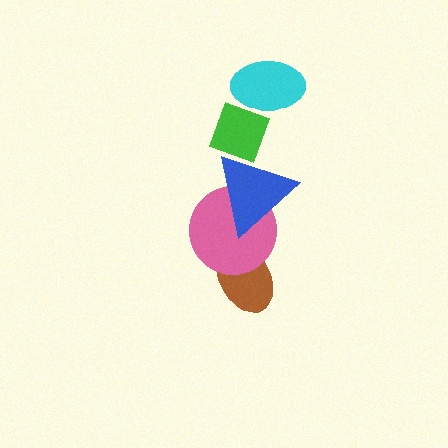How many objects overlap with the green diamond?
2 objects overlap with the green diamond.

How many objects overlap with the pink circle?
2 objects overlap with the pink circle.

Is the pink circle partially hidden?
Yes, it is partially covered by another shape.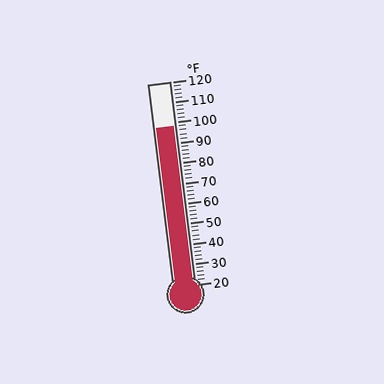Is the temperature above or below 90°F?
The temperature is above 90°F.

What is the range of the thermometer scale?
The thermometer scale ranges from 20°F to 120°F.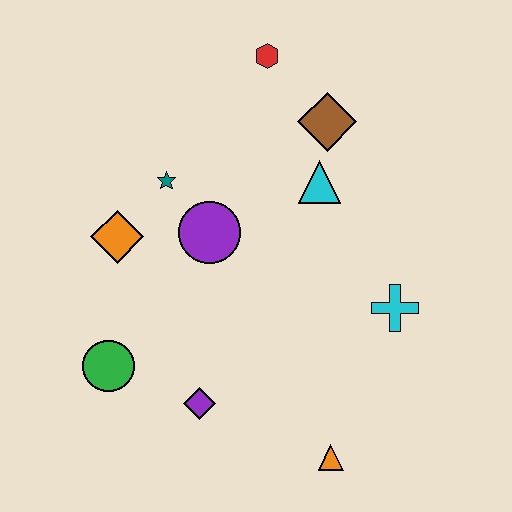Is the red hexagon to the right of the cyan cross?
No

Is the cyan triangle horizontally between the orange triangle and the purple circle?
Yes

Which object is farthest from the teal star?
The orange triangle is farthest from the teal star.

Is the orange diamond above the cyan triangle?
No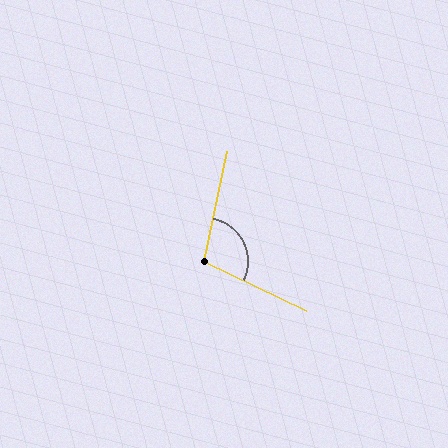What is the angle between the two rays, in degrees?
Approximately 104 degrees.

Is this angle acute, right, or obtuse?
It is obtuse.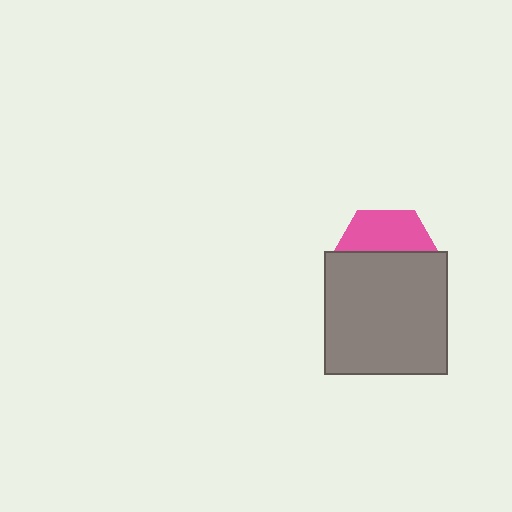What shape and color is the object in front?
The object in front is a gray square.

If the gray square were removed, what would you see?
You would see the complete pink hexagon.